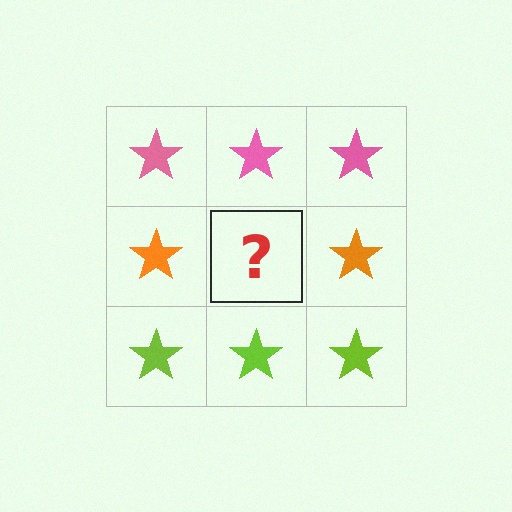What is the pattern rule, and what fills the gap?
The rule is that each row has a consistent color. The gap should be filled with an orange star.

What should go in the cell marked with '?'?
The missing cell should contain an orange star.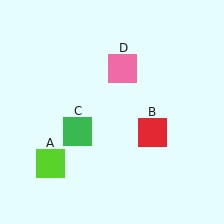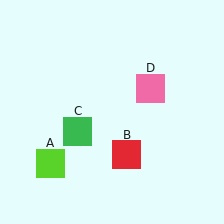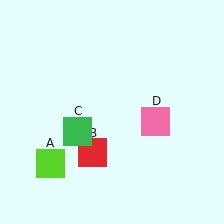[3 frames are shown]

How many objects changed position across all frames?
2 objects changed position: red square (object B), pink square (object D).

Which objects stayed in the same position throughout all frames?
Lime square (object A) and green square (object C) remained stationary.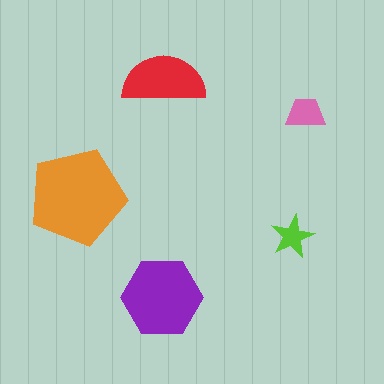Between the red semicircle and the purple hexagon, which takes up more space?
The purple hexagon.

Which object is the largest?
The orange pentagon.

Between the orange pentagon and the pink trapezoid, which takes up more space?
The orange pentagon.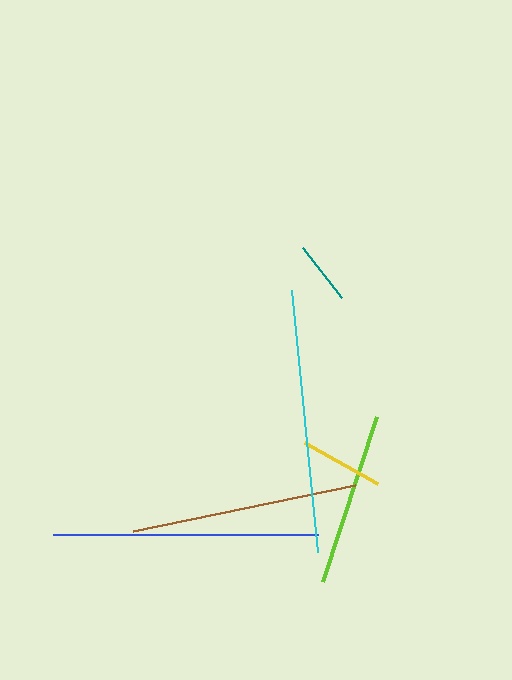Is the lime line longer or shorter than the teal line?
The lime line is longer than the teal line.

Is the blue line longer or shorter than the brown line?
The blue line is longer than the brown line.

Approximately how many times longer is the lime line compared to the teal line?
The lime line is approximately 2.7 times the length of the teal line.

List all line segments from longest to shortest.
From longest to shortest: blue, cyan, brown, lime, yellow, teal.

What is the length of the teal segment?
The teal segment is approximately 63 pixels long.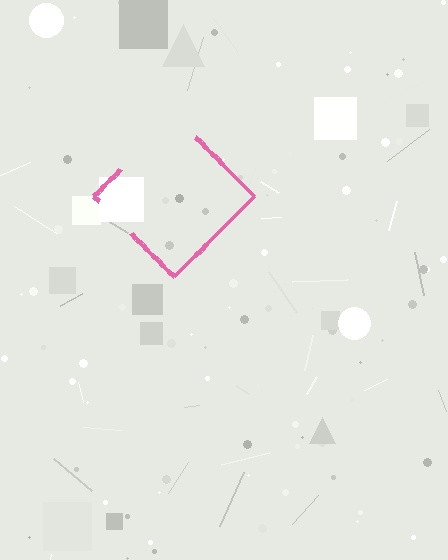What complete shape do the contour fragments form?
The contour fragments form a diamond.